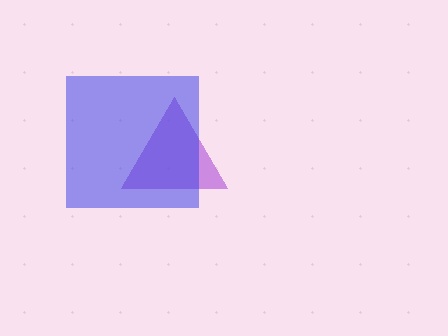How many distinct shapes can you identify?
There are 2 distinct shapes: a purple triangle, a blue square.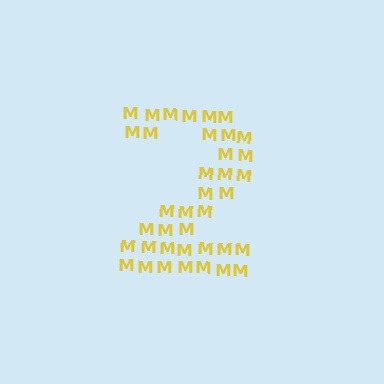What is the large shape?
The large shape is the digit 2.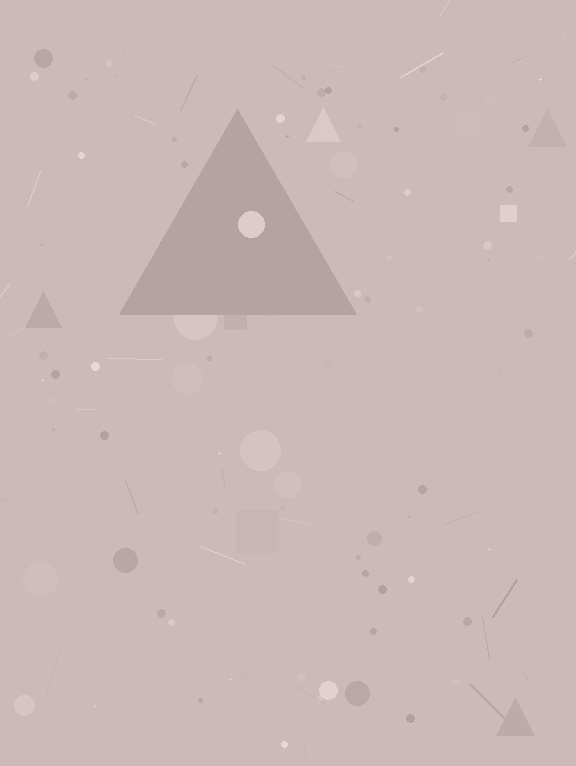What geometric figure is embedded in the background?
A triangle is embedded in the background.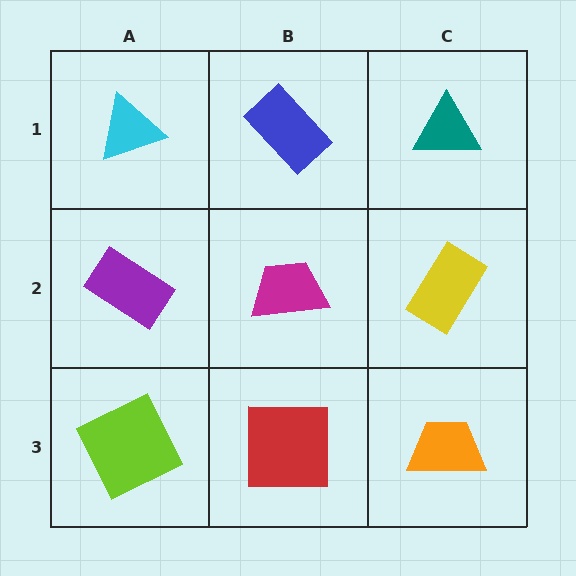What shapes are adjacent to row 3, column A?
A purple rectangle (row 2, column A), a red square (row 3, column B).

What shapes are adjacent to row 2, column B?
A blue rectangle (row 1, column B), a red square (row 3, column B), a purple rectangle (row 2, column A), a yellow rectangle (row 2, column C).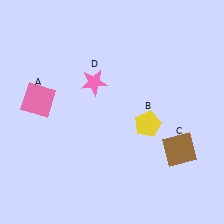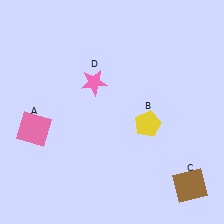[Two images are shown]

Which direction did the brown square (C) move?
The brown square (C) moved down.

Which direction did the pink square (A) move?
The pink square (A) moved down.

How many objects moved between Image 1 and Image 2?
2 objects moved between the two images.